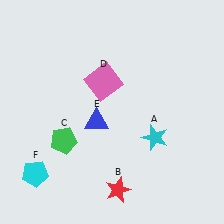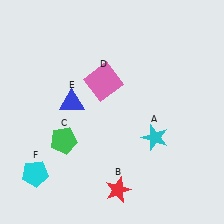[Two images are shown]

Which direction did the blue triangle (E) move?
The blue triangle (E) moved left.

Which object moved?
The blue triangle (E) moved left.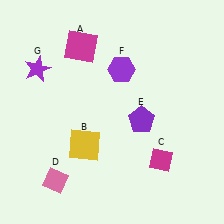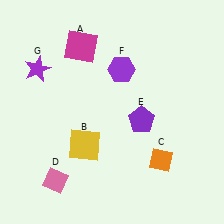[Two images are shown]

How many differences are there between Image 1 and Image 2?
There is 1 difference between the two images.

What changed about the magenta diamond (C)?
In Image 1, C is magenta. In Image 2, it changed to orange.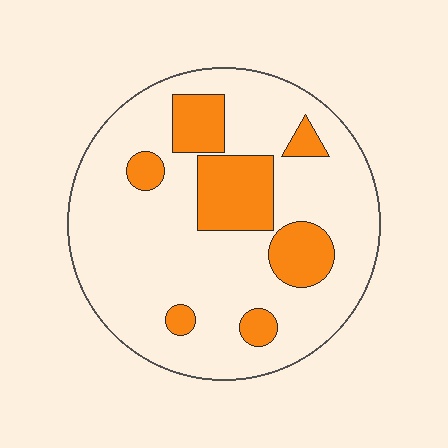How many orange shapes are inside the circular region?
7.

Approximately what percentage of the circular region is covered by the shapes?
Approximately 20%.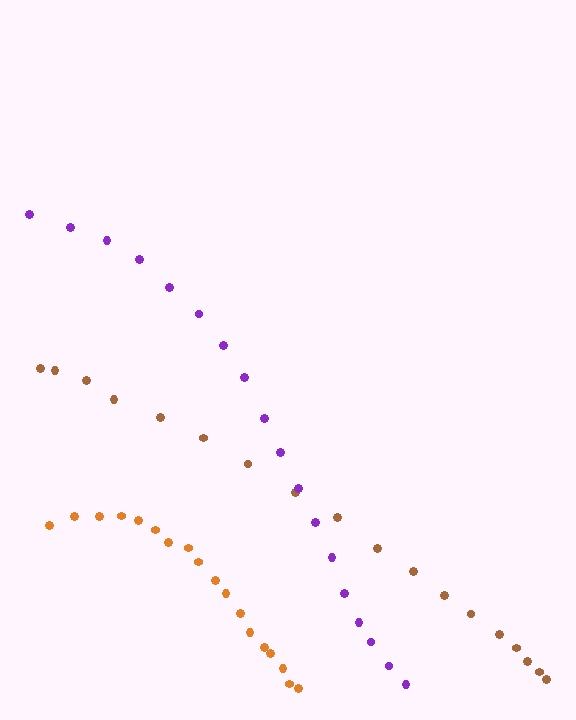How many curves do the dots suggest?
There are 3 distinct paths.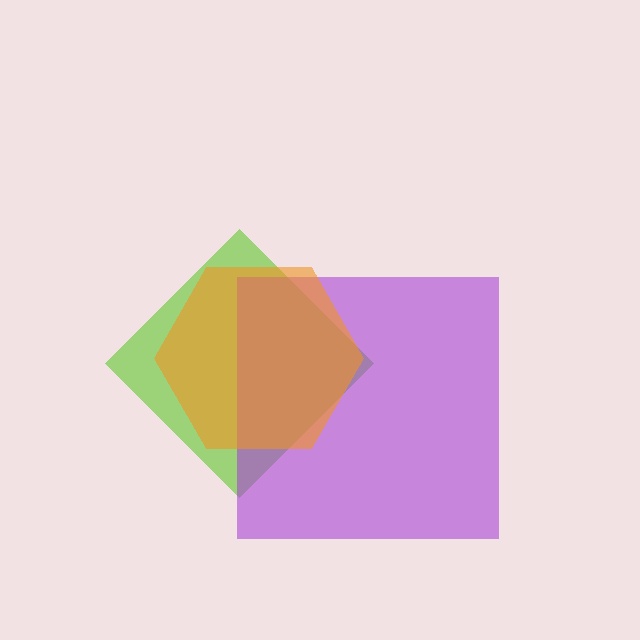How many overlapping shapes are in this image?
There are 3 overlapping shapes in the image.